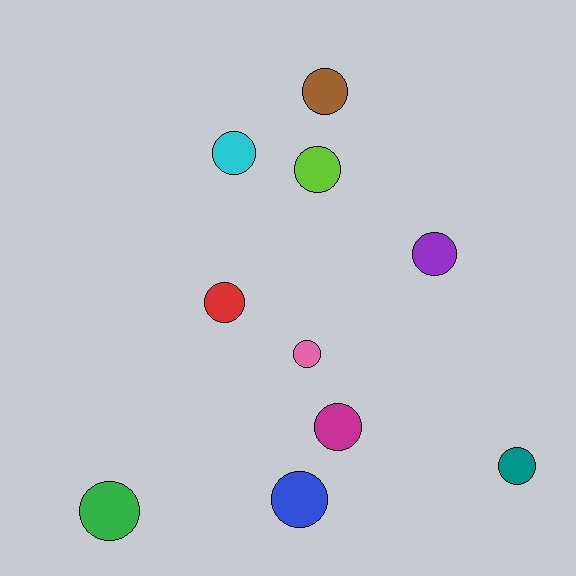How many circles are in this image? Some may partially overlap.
There are 10 circles.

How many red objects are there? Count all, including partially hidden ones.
There is 1 red object.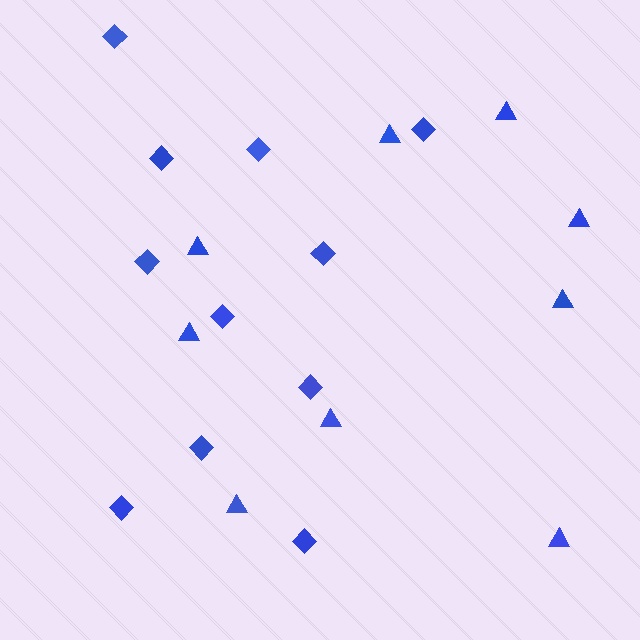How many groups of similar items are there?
There are 2 groups: one group of triangles (9) and one group of diamonds (11).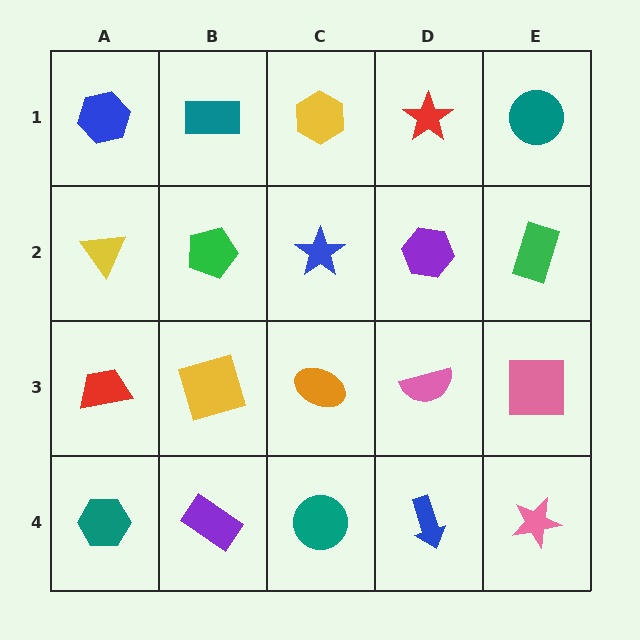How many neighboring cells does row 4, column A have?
2.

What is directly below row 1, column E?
A green rectangle.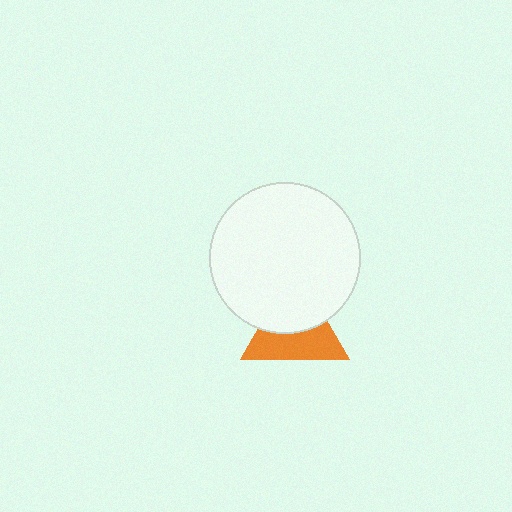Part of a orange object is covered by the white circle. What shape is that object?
It is a triangle.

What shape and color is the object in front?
The object in front is a white circle.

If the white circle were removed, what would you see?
You would see the complete orange triangle.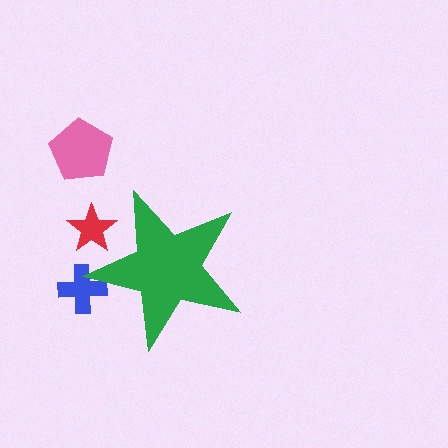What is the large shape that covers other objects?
A green star.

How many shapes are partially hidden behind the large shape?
2 shapes are partially hidden.